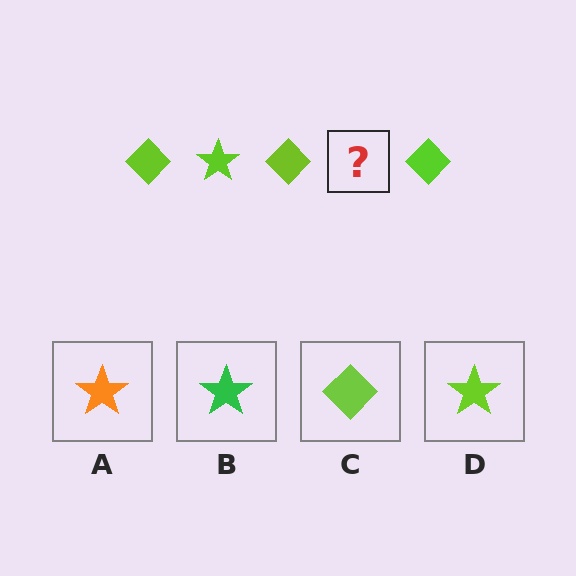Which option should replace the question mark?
Option D.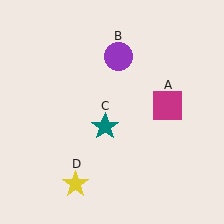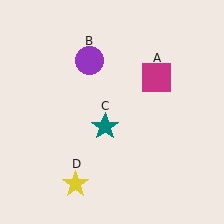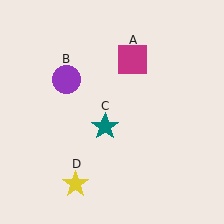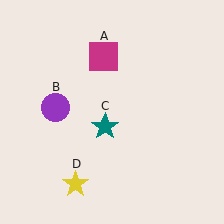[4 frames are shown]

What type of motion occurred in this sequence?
The magenta square (object A), purple circle (object B) rotated counterclockwise around the center of the scene.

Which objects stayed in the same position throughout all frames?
Teal star (object C) and yellow star (object D) remained stationary.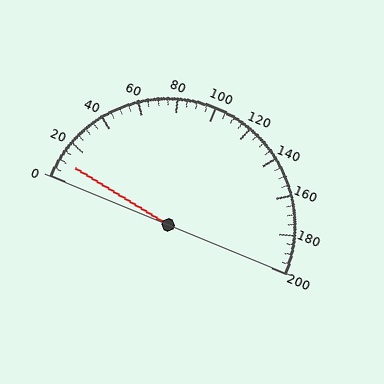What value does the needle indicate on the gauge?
The needle indicates approximately 10.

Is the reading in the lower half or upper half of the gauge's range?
The reading is in the lower half of the range (0 to 200).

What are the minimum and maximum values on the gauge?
The gauge ranges from 0 to 200.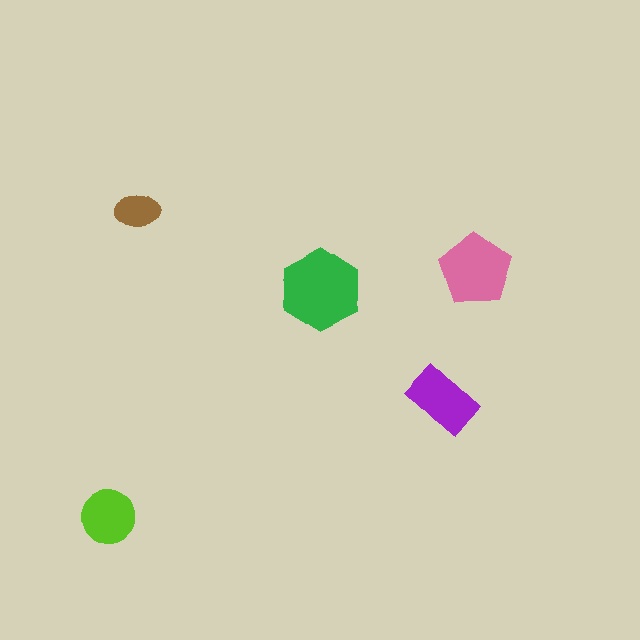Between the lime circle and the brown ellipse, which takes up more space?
The lime circle.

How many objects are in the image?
There are 5 objects in the image.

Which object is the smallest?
The brown ellipse.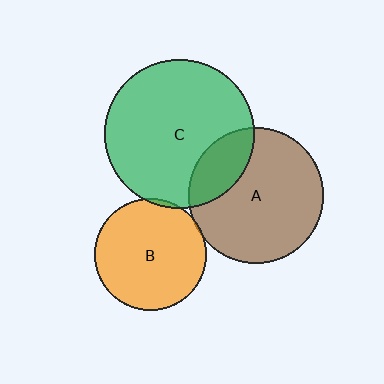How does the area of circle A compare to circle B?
Approximately 1.5 times.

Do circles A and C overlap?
Yes.